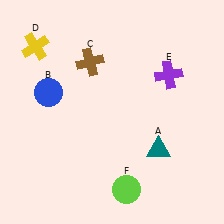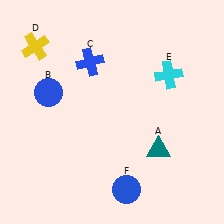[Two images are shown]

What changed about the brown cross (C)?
In Image 1, C is brown. In Image 2, it changed to blue.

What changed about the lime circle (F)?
In Image 1, F is lime. In Image 2, it changed to blue.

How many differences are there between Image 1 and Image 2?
There are 3 differences between the two images.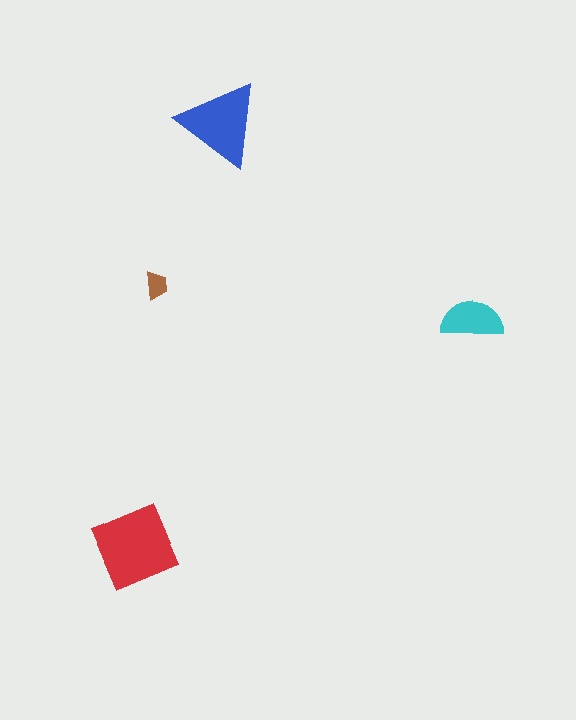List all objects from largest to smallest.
The red diamond, the blue triangle, the cyan semicircle, the brown trapezoid.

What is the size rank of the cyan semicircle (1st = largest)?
3rd.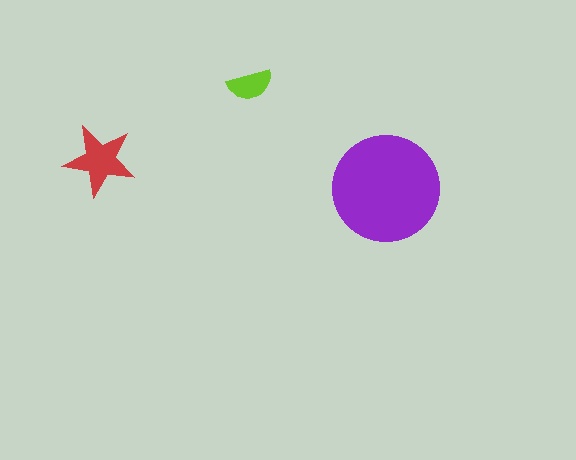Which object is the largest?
The purple circle.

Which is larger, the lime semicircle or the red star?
The red star.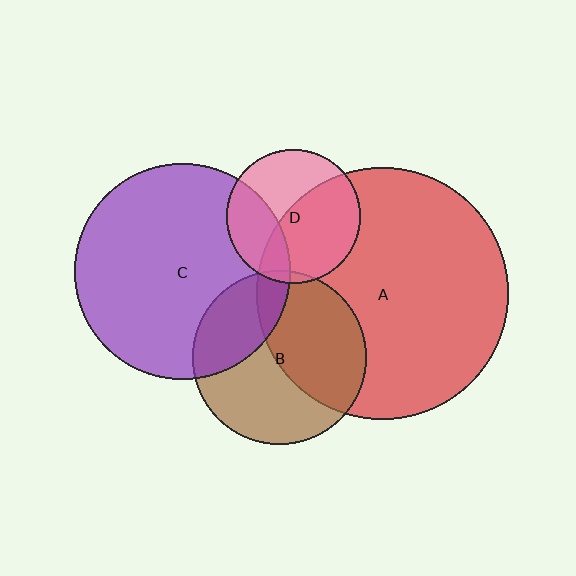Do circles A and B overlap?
Yes.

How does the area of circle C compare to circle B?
Approximately 1.5 times.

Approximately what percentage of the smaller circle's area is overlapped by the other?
Approximately 45%.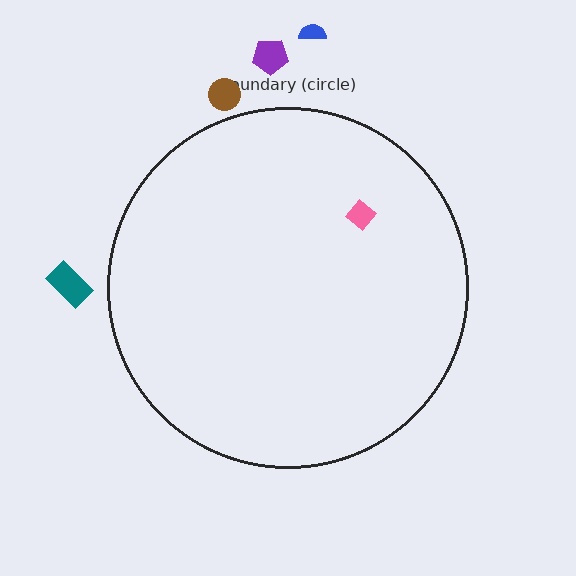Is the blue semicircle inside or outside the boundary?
Outside.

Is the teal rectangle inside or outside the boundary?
Outside.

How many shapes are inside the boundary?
1 inside, 4 outside.